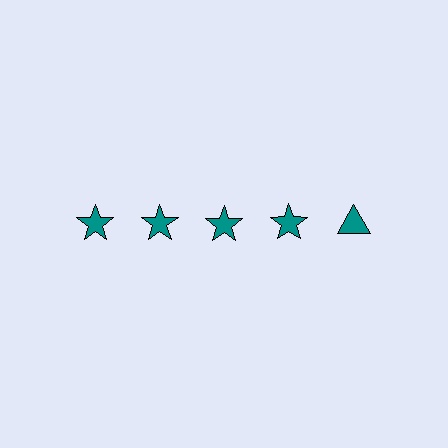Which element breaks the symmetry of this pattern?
The teal triangle in the top row, rightmost column breaks the symmetry. All other shapes are teal stars.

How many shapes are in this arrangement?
There are 5 shapes arranged in a grid pattern.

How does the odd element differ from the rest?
It has a different shape: triangle instead of star.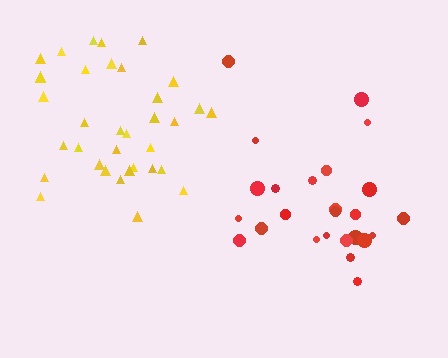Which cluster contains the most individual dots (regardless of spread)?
Yellow (35).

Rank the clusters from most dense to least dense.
yellow, red.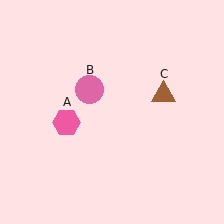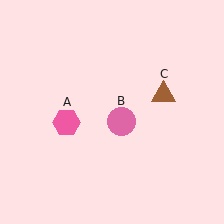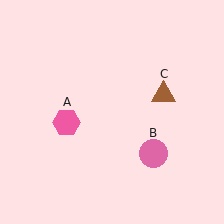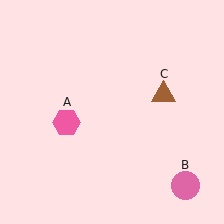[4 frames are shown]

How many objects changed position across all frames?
1 object changed position: pink circle (object B).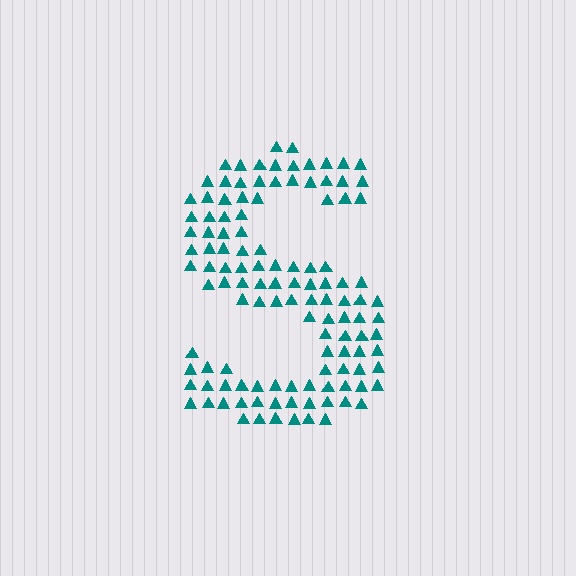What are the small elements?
The small elements are triangles.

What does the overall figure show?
The overall figure shows the letter S.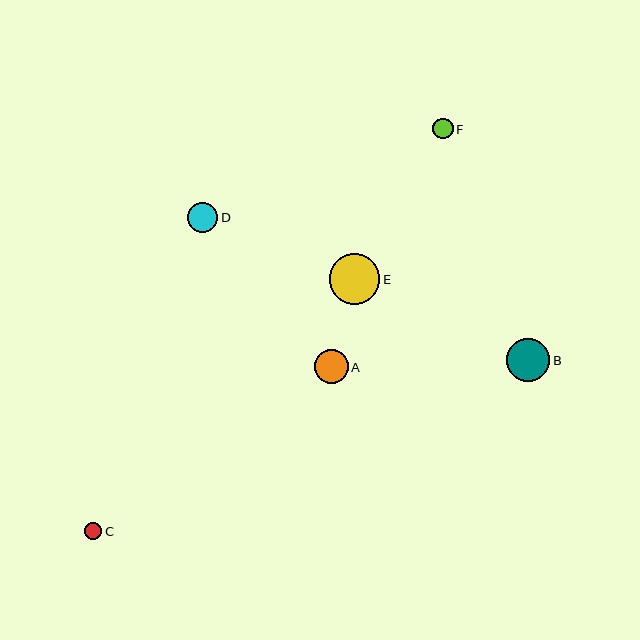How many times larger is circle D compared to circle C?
Circle D is approximately 1.8 times the size of circle C.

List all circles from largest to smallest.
From largest to smallest: E, B, A, D, F, C.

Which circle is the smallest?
Circle C is the smallest with a size of approximately 17 pixels.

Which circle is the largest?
Circle E is the largest with a size of approximately 51 pixels.